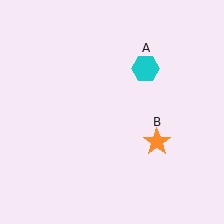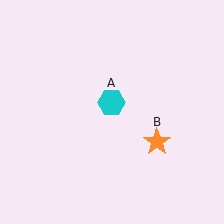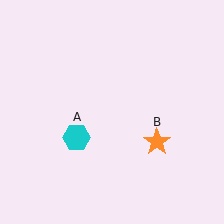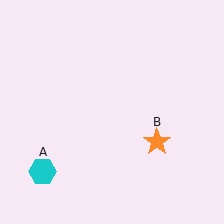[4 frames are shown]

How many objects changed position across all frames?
1 object changed position: cyan hexagon (object A).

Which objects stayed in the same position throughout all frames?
Orange star (object B) remained stationary.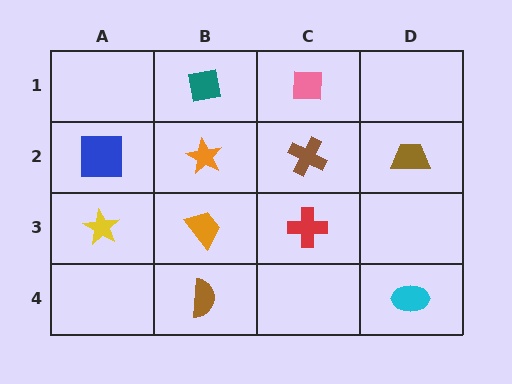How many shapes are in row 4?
2 shapes.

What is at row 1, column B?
A teal square.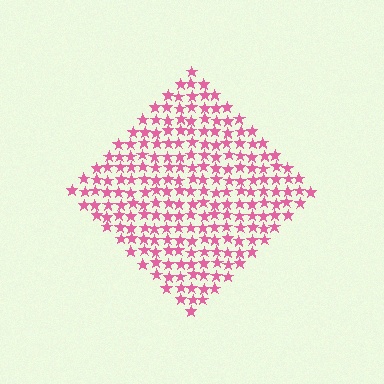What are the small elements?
The small elements are stars.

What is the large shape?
The large shape is a diamond.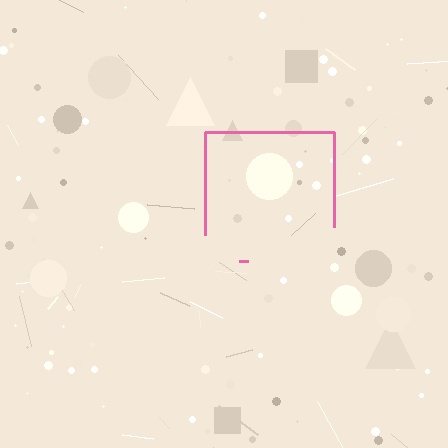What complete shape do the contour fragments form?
The contour fragments form a square.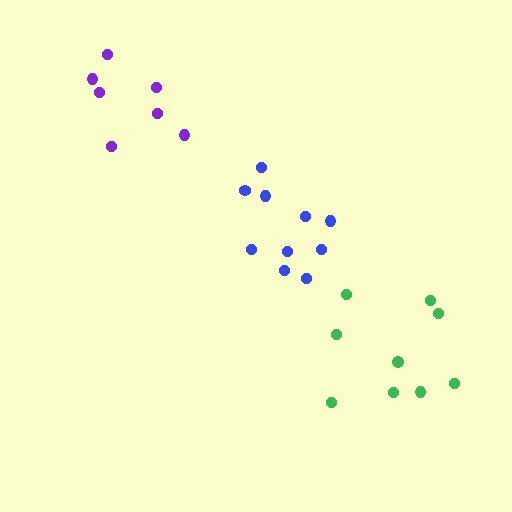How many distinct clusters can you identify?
There are 3 distinct clusters.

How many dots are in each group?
Group 1: 7 dots, Group 2: 10 dots, Group 3: 9 dots (26 total).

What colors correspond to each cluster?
The clusters are colored: purple, blue, green.